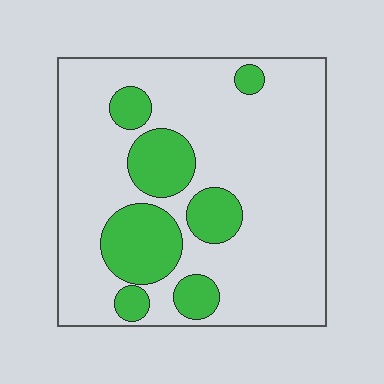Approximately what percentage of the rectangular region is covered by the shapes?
Approximately 25%.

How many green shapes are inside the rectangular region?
7.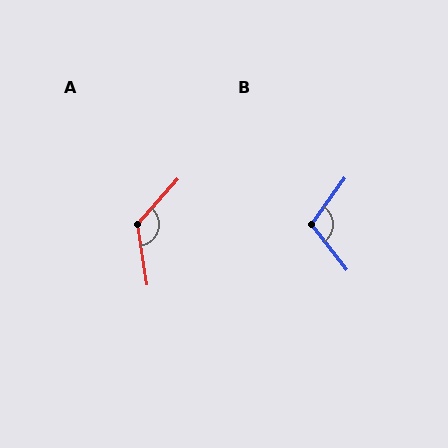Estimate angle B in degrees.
Approximately 106 degrees.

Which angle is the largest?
A, at approximately 129 degrees.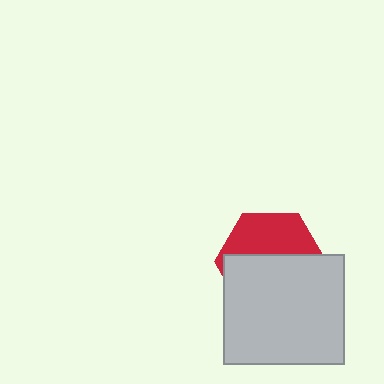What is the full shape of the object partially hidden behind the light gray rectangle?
The partially hidden object is a red hexagon.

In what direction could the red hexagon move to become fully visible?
The red hexagon could move up. That would shift it out from behind the light gray rectangle entirely.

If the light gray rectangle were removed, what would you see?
You would see the complete red hexagon.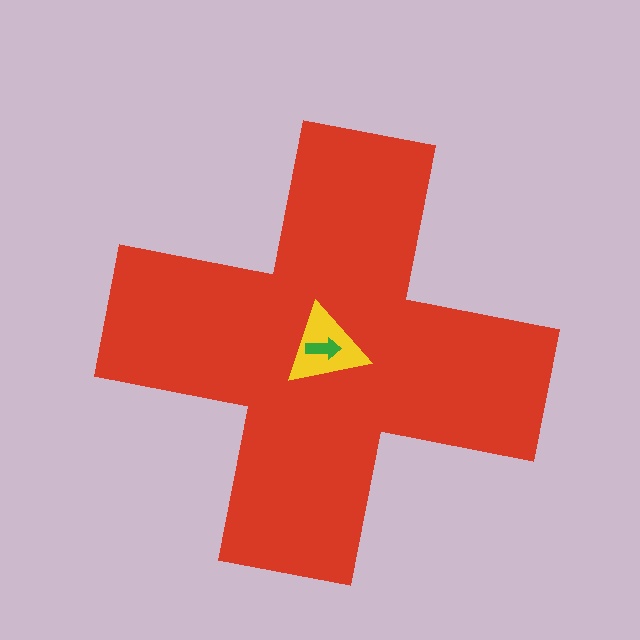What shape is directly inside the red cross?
The yellow triangle.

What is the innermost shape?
The green arrow.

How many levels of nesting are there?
3.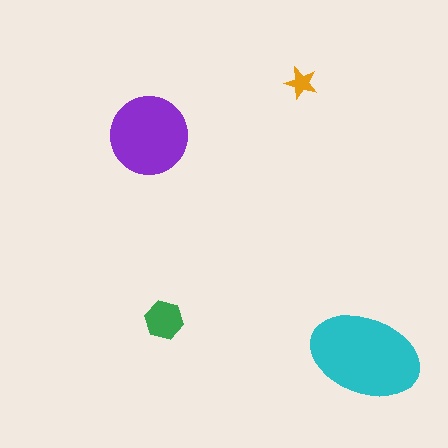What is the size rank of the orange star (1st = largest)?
4th.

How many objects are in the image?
There are 4 objects in the image.